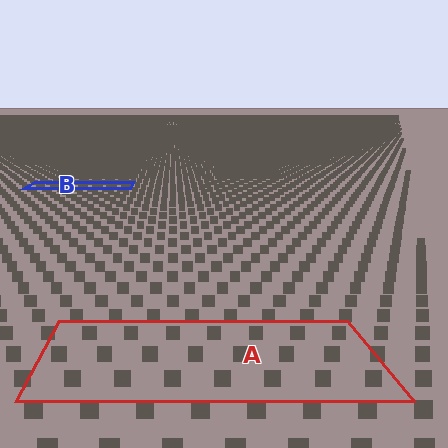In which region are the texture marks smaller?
The texture marks are smaller in region B, because it is farther away.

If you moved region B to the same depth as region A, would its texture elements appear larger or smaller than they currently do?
They would appear larger. At a closer depth, the same texture elements are projected at a bigger on-screen size.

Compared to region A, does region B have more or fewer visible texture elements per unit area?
Region B has more texture elements per unit area — they are packed more densely because it is farther away.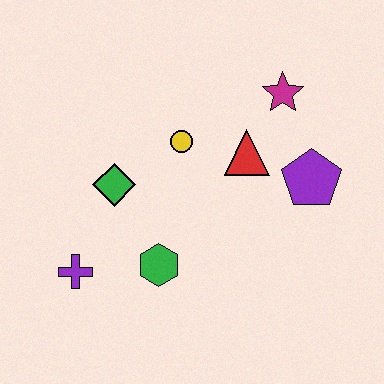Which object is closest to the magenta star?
The red triangle is closest to the magenta star.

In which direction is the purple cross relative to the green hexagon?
The purple cross is to the left of the green hexagon.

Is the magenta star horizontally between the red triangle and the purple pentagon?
Yes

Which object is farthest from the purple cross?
The magenta star is farthest from the purple cross.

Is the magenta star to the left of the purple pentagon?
Yes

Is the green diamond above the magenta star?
No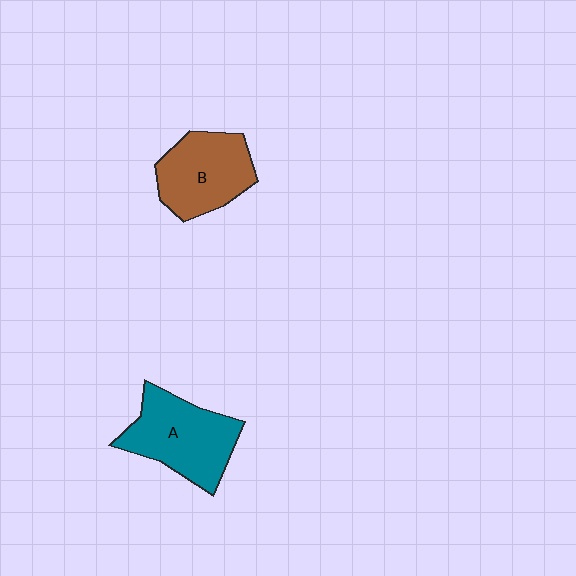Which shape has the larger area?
Shape A (teal).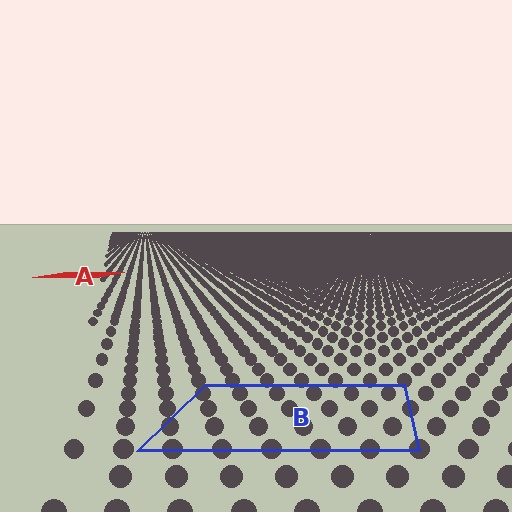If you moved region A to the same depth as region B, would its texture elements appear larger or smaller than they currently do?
They would appear larger. At a closer depth, the same texture elements are projected at a bigger on-screen size.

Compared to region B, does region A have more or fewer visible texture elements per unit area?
Region A has more texture elements per unit area — they are packed more densely because it is farther away.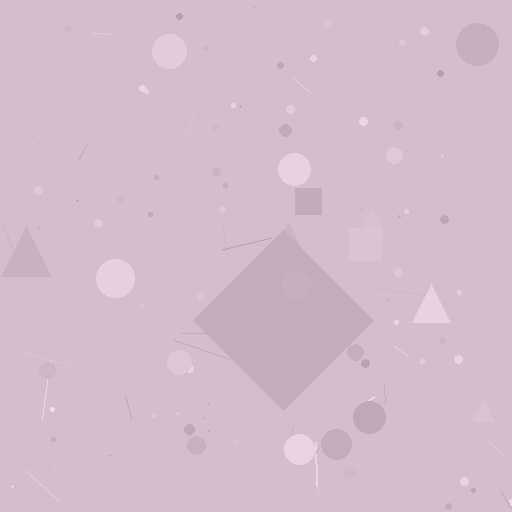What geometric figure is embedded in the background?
A diamond is embedded in the background.